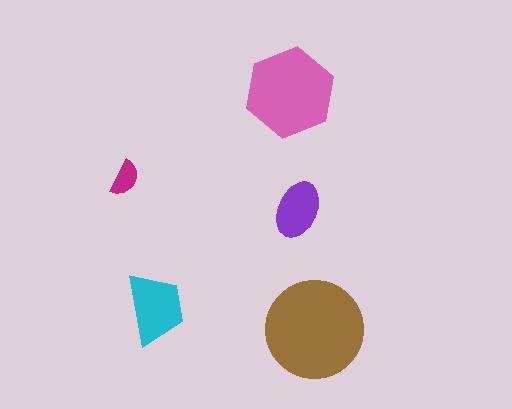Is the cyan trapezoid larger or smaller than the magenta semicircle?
Larger.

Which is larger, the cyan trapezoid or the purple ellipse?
The cyan trapezoid.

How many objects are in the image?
There are 5 objects in the image.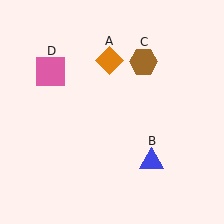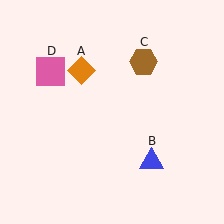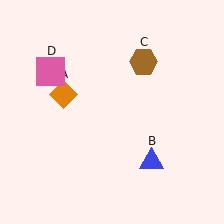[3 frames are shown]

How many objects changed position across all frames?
1 object changed position: orange diamond (object A).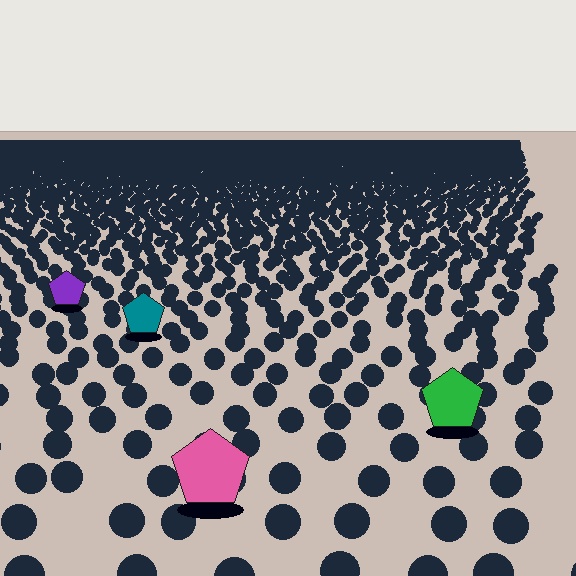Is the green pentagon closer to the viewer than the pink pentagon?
No. The pink pentagon is closer — you can tell from the texture gradient: the ground texture is coarser near it.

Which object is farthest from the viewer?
The purple pentagon is farthest from the viewer. It appears smaller and the ground texture around it is denser.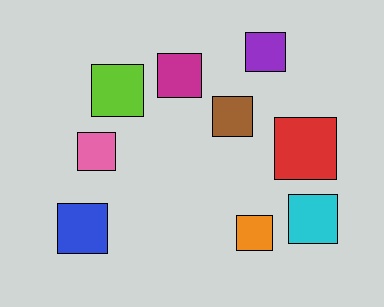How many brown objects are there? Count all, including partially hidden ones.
There is 1 brown object.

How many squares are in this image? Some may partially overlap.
There are 9 squares.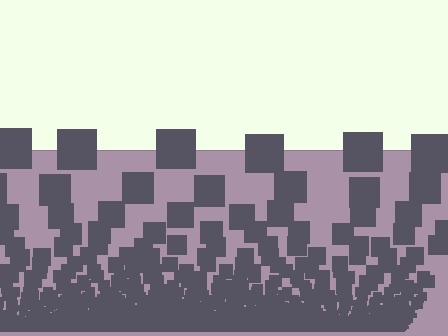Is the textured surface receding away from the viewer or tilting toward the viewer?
The surface appears to tilt toward the viewer. Texture elements get larger and sparser toward the top.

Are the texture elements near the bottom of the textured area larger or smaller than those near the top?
Smaller. The gradient is inverted — elements near the bottom are smaller and denser.